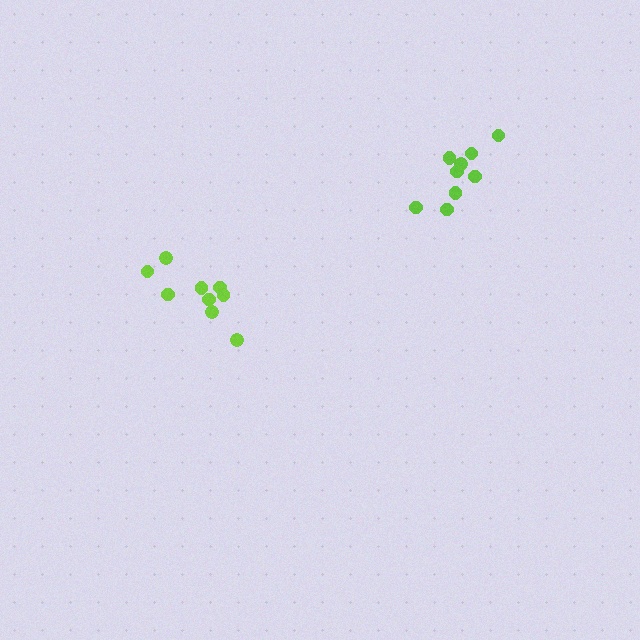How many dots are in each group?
Group 1: 9 dots, Group 2: 9 dots (18 total).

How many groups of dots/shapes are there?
There are 2 groups.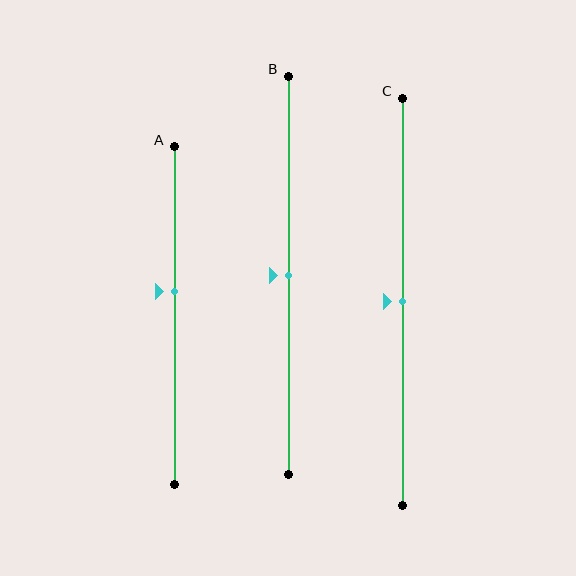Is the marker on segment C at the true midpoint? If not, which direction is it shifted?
Yes, the marker on segment C is at the true midpoint.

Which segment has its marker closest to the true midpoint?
Segment B has its marker closest to the true midpoint.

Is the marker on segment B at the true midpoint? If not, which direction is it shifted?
Yes, the marker on segment B is at the true midpoint.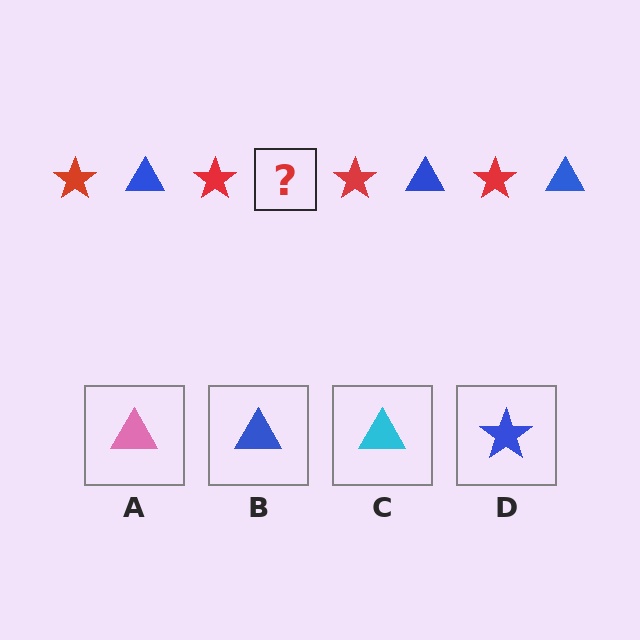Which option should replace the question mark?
Option B.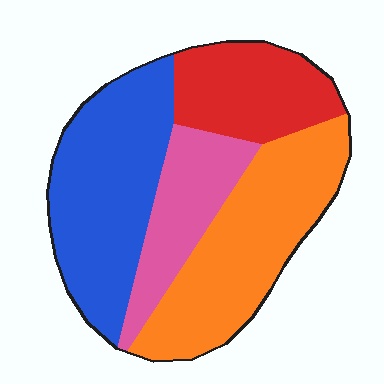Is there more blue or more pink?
Blue.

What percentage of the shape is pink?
Pink takes up about one sixth (1/6) of the shape.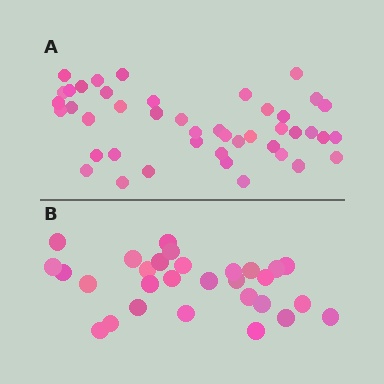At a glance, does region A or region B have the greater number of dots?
Region A (the top region) has more dots.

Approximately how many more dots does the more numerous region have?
Region A has approximately 15 more dots than region B.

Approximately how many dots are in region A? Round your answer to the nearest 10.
About 40 dots. (The exact count is 44, which rounds to 40.)